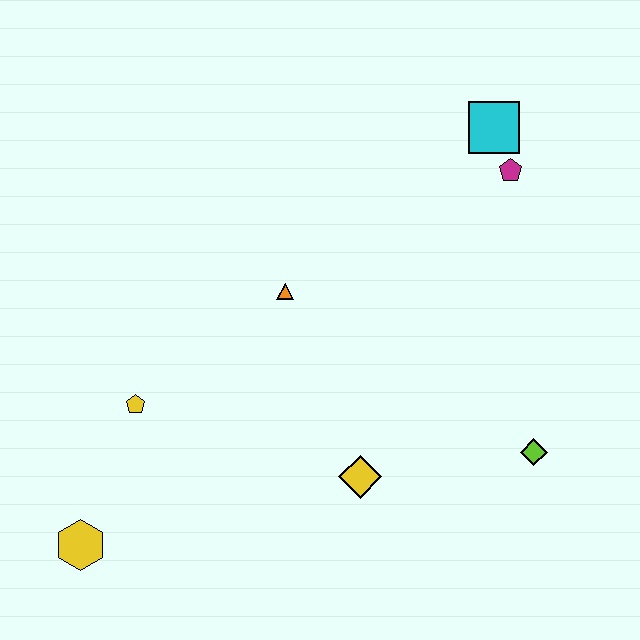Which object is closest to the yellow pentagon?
The yellow hexagon is closest to the yellow pentagon.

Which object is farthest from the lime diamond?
The yellow hexagon is farthest from the lime diamond.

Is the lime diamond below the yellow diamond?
No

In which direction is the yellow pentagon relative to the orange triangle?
The yellow pentagon is to the left of the orange triangle.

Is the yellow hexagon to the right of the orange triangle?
No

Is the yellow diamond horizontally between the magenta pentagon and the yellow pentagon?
Yes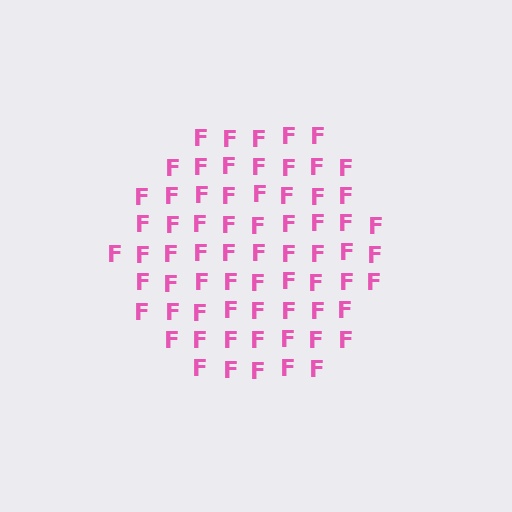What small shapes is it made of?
It is made of small letter F's.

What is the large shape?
The large shape is a hexagon.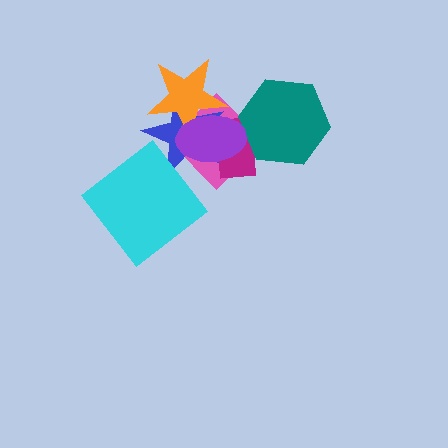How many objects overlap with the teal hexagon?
2 objects overlap with the teal hexagon.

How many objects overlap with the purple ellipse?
4 objects overlap with the purple ellipse.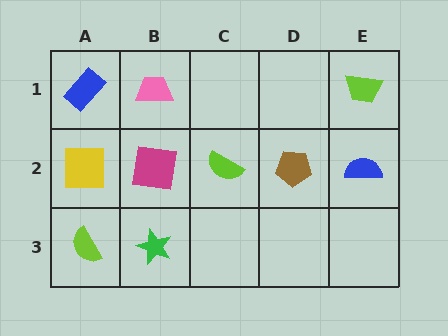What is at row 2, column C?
A lime semicircle.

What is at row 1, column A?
A blue rectangle.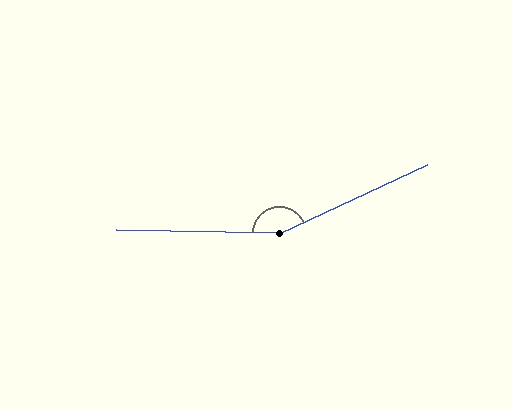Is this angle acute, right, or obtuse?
It is obtuse.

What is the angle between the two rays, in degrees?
Approximately 154 degrees.